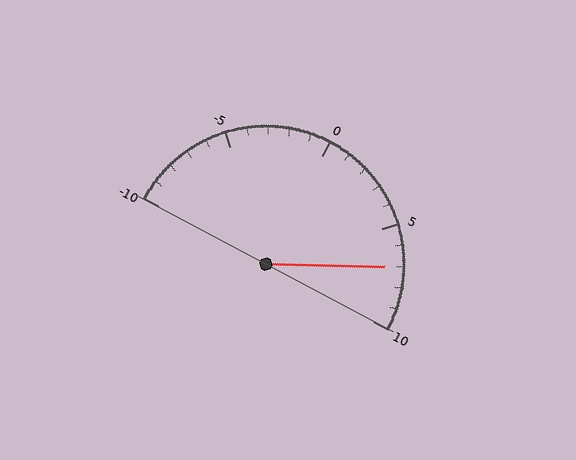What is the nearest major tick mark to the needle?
The nearest major tick mark is 5.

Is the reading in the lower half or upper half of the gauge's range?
The reading is in the upper half of the range (-10 to 10).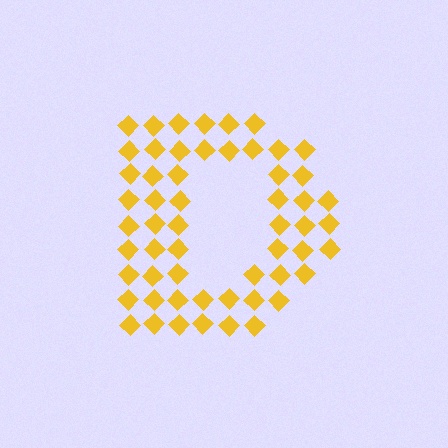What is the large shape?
The large shape is the letter D.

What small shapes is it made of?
It is made of small diamonds.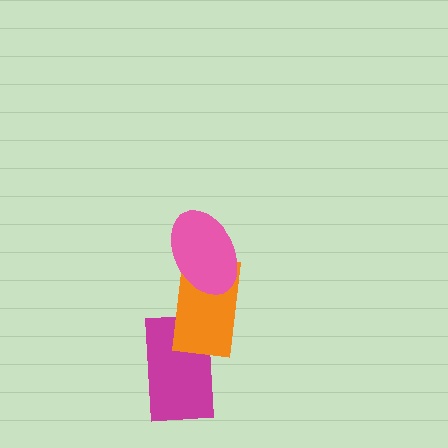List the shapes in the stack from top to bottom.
From top to bottom: the pink ellipse, the orange rectangle, the magenta rectangle.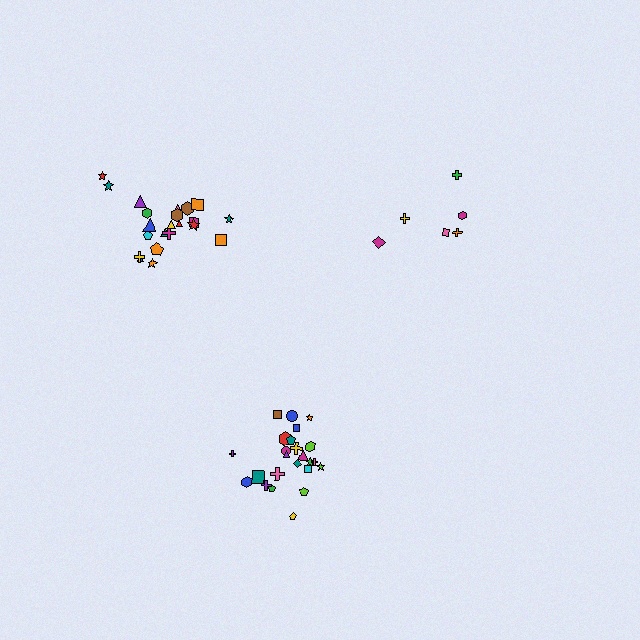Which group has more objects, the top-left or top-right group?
The top-left group.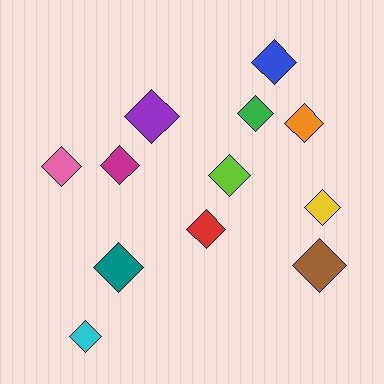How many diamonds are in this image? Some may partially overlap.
There are 12 diamonds.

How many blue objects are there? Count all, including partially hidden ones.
There is 1 blue object.